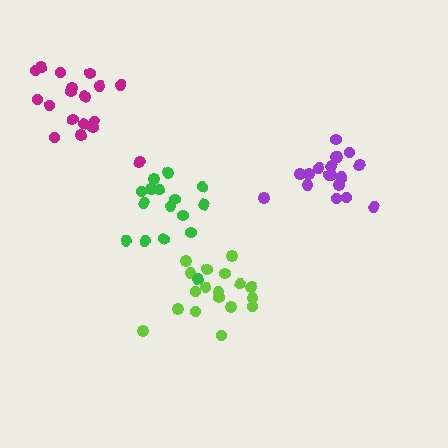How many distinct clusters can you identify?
There are 4 distinct clusters.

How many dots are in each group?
Group 1: 18 dots, Group 2: 19 dots, Group 3: 19 dots, Group 4: 17 dots (73 total).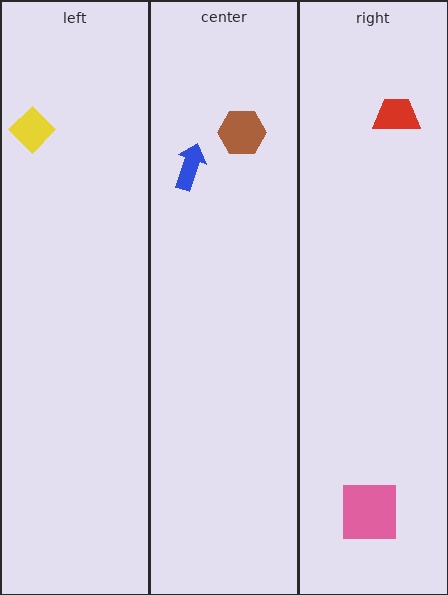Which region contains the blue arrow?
The center region.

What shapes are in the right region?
The red trapezoid, the pink square.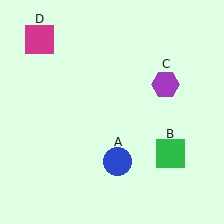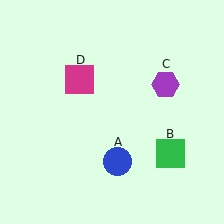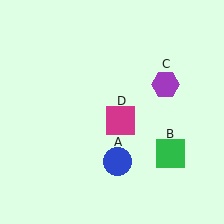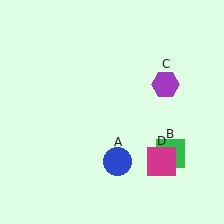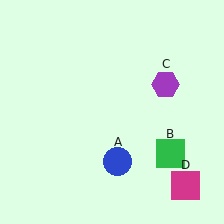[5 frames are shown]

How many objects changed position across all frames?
1 object changed position: magenta square (object D).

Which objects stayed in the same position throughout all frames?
Blue circle (object A) and green square (object B) and purple hexagon (object C) remained stationary.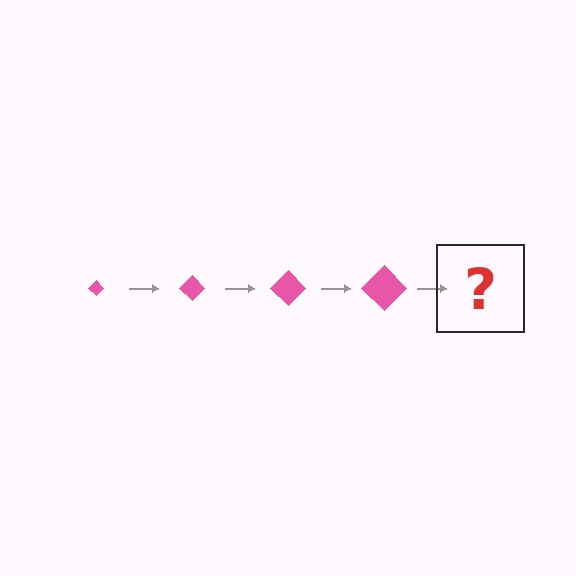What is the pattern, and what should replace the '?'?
The pattern is that the diamond gets progressively larger each step. The '?' should be a pink diamond, larger than the previous one.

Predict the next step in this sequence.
The next step is a pink diamond, larger than the previous one.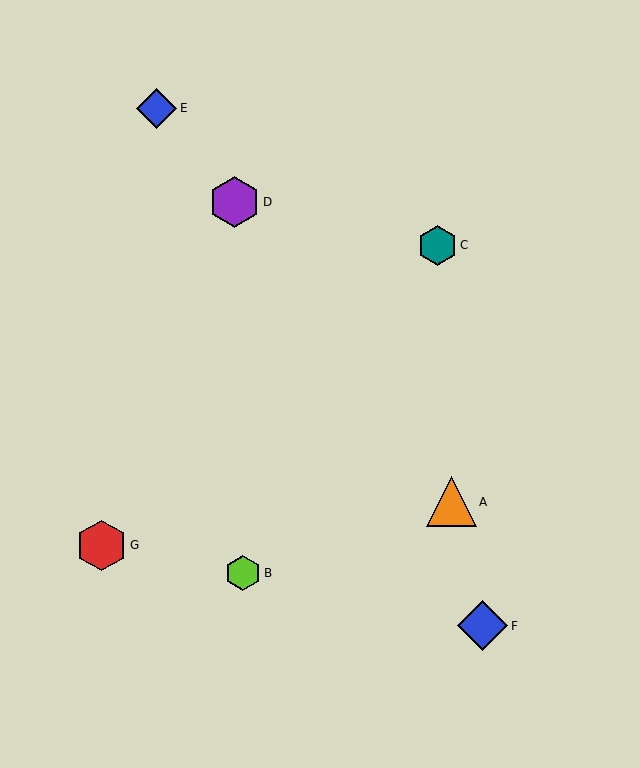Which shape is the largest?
The purple hexagon (labeled D) is the largest.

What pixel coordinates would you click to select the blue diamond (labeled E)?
Click at (156, 108) to select the blue diamond E.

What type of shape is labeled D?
Shape D is a purple hexagon.